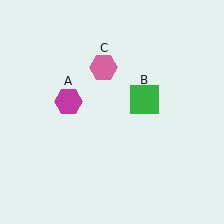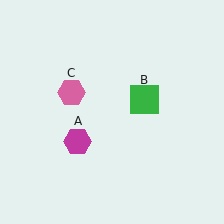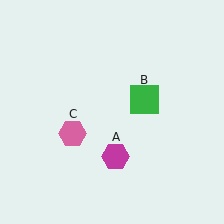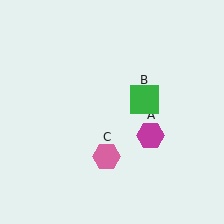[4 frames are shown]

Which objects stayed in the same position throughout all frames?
Green square (object B) remained stationary.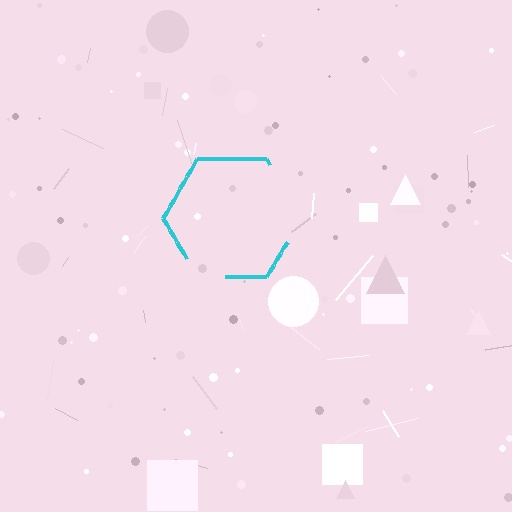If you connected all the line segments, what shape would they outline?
They would outline a hexagon.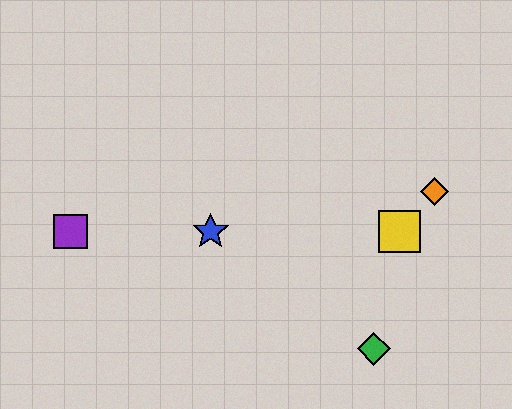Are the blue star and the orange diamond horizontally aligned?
No, the blue star is at y≈232 and the orange diamond is at y≈191.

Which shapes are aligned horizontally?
The red star, the blue star, the yellow square, the purple square are aligned horizontally.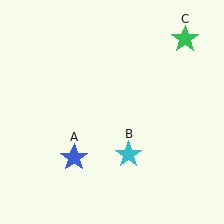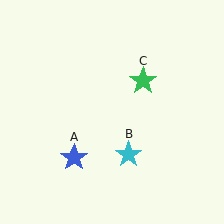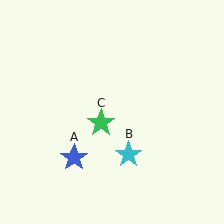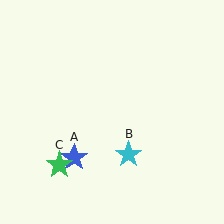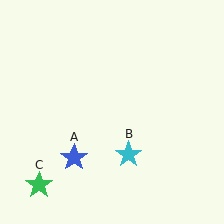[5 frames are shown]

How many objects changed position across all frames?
1 object changed position: green star (object C).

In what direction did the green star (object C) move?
The green star (object C) moved down and to the left.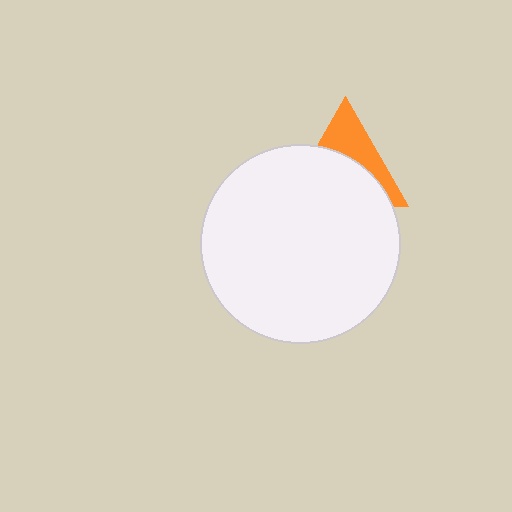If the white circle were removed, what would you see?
You would see the complete orange triangle.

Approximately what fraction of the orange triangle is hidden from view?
Roughly 61% of the orange triangle is hidden behind the white circle.